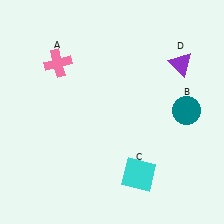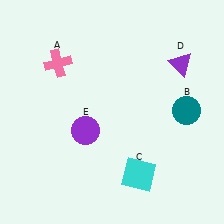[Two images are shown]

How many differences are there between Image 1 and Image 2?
There is 1 difference between the two images.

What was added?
A purple circle (E) was added in Image 2.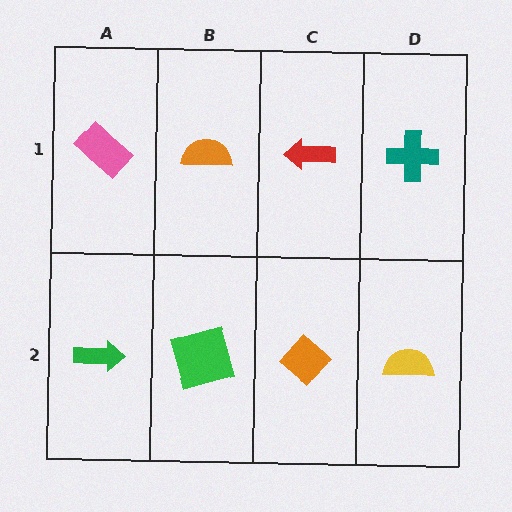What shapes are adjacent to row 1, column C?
An orange diamond (row 2, column C), an orange semicircle (row 1, column B), a teal cross (row 1, column D).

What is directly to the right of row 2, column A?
A green square.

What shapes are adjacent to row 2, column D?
A teal cross (row 1, column D), an orange diamond (row 2, column C).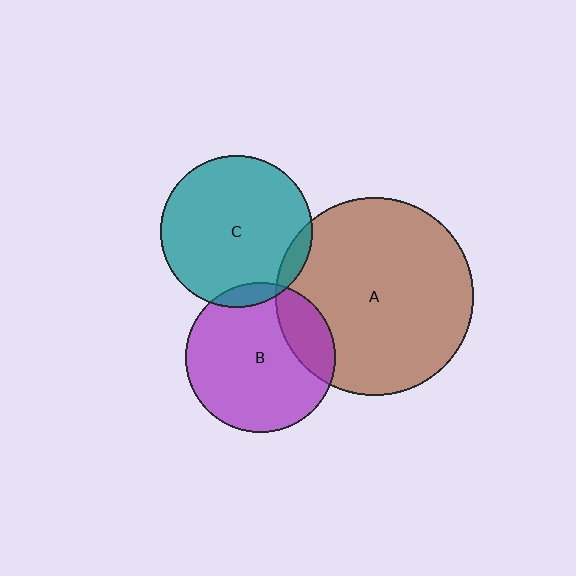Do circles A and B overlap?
Yes.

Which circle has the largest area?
Circle A (brown).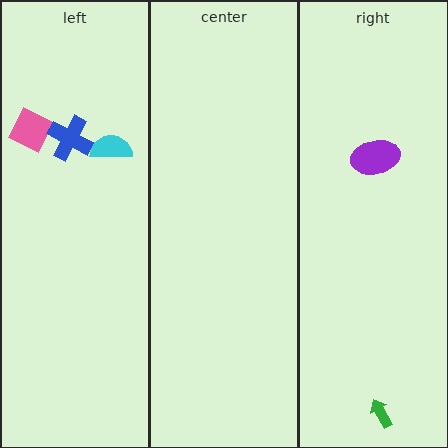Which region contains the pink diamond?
The left region.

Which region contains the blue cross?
The left region.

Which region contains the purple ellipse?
The right region.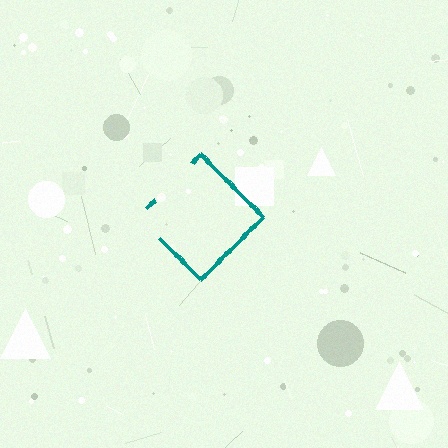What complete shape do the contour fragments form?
The contour fragments form a diamond.